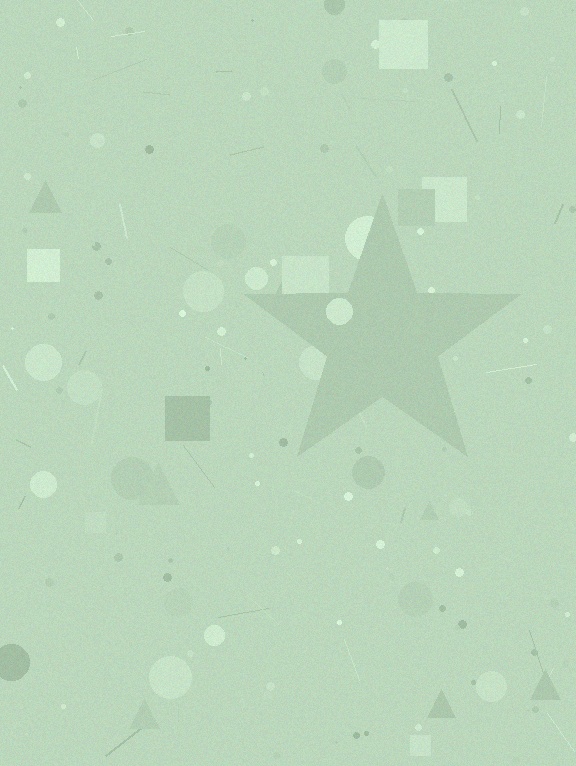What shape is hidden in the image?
A star is hidden in the image.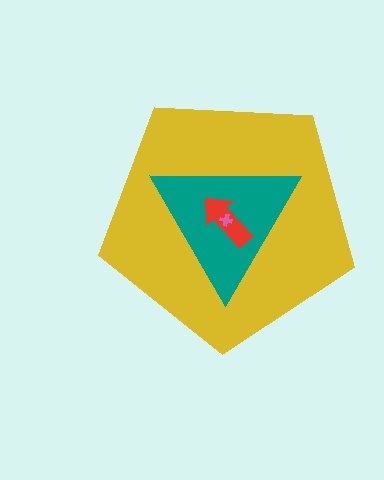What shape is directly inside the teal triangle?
The red arrow.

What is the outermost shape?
The yellow pentagon.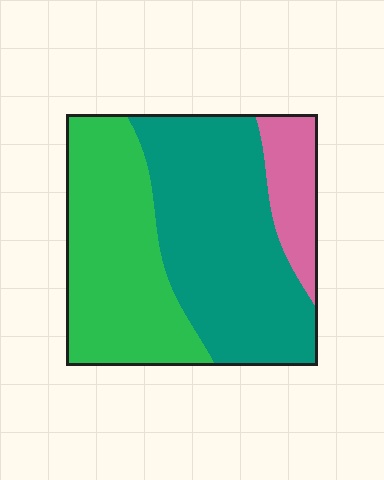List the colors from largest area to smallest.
From largest to smallest: teal, green, pink.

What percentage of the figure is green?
Green takes up about two fifths (2/5) of the figure.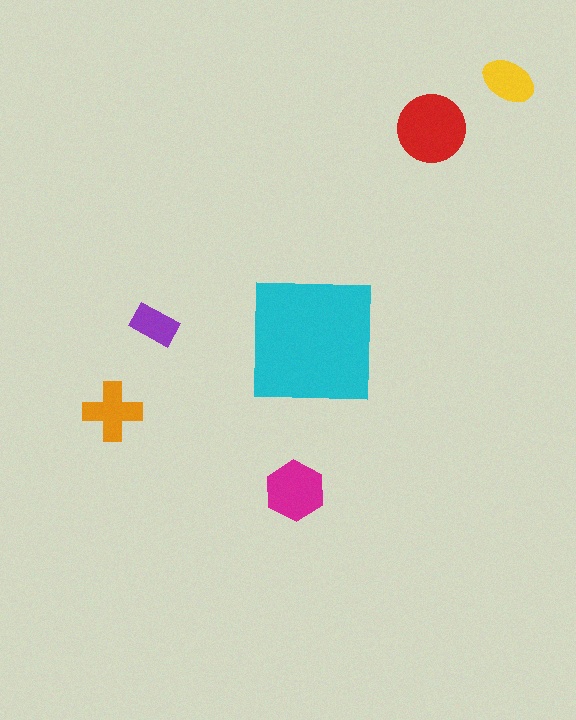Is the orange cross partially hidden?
No, the orange cross is fully visible.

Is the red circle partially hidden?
No, the red circle is fully visible.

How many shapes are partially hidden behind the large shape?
0 shapes are partially hidden.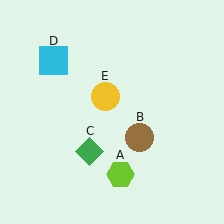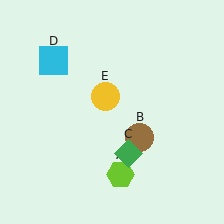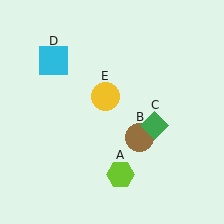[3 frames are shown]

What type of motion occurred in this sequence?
The green diamond (object C) rotated counterclockwise around the center of the scene.